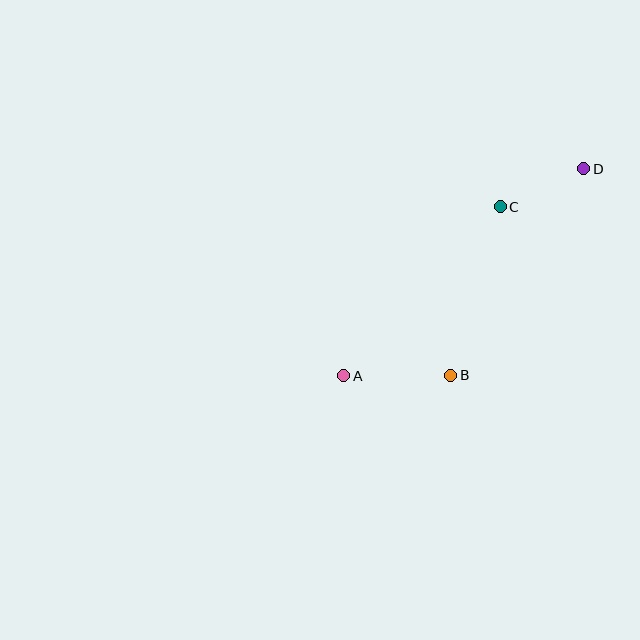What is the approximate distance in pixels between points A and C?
The distance between A and C is approximately 230 pixels.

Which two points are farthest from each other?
Points A and D are farthest from each other.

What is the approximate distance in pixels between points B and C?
The distance between B and C is approximately 176 pixels.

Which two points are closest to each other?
Points C and D are closest to each other.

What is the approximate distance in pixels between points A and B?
The distance between A and B is approximately 107 pixels.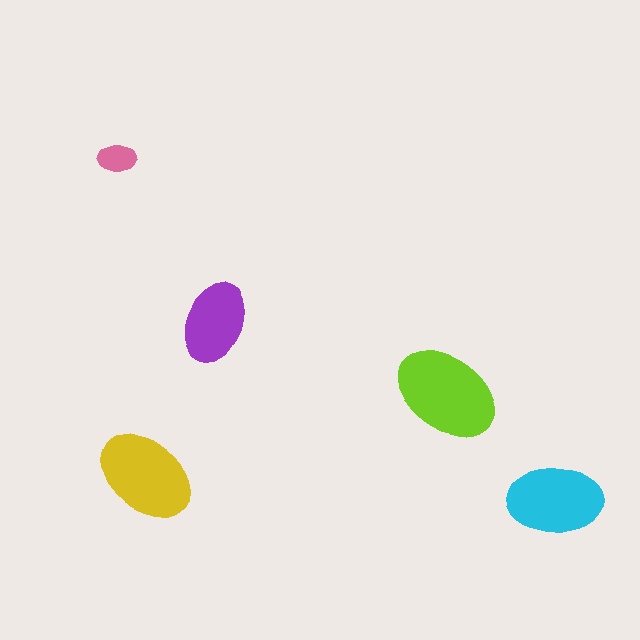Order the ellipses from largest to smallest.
the lime one, the yellow one, the cyan one, the purple one, the pink one.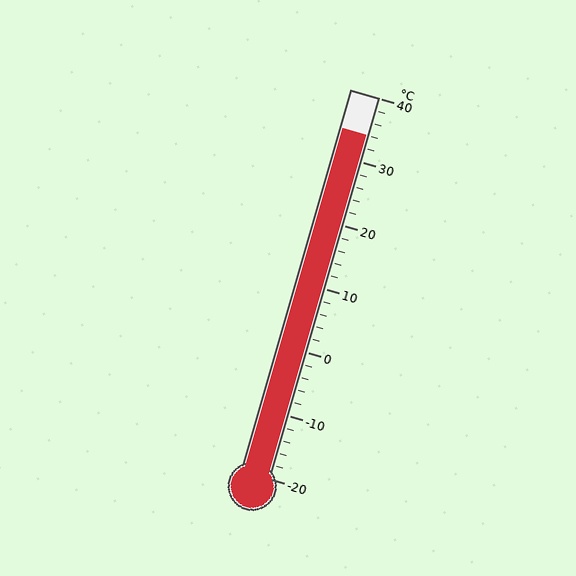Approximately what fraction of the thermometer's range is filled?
The thermometer is filled to approximately 90% of its range.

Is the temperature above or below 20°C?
The temperature is above 20°C.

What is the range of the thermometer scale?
The thermometer scale ranges from -20°C to 40°C.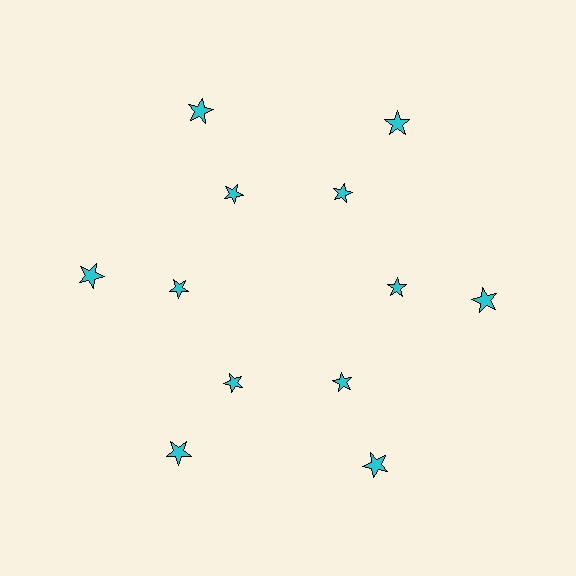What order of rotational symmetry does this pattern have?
This pattern has 6-fold rotational symmetry.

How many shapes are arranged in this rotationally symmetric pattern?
There are 12 shapes, arranged in 6 groups of 2.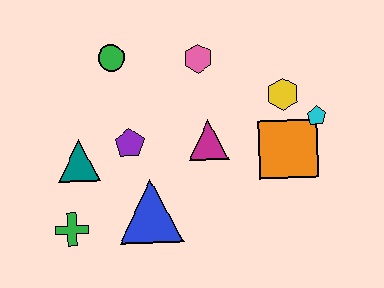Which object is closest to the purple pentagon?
The teal triangle is closest to the purple pentagon.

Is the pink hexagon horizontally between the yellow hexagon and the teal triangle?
Yes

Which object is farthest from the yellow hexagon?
The green cross is farthest from the yellow hexagon.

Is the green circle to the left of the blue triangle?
Yes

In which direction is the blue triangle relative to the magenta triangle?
The blue triangle is below the magenta triangle.